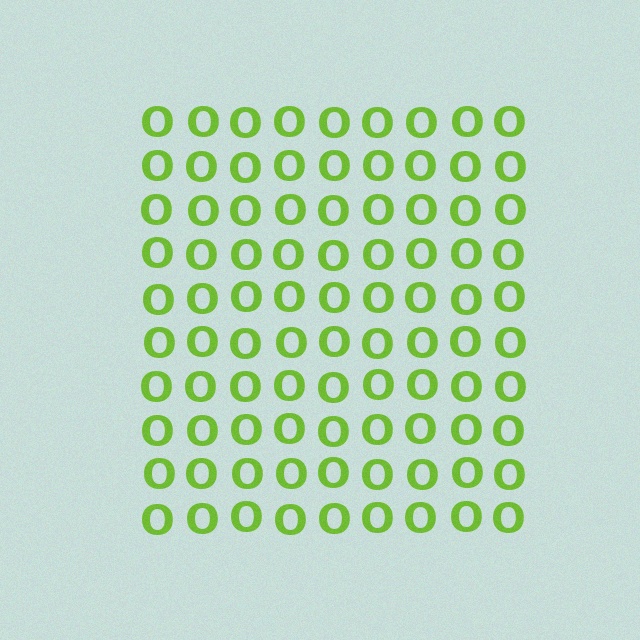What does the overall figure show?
The overall figure shows a square.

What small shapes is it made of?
It is made of small letter O's.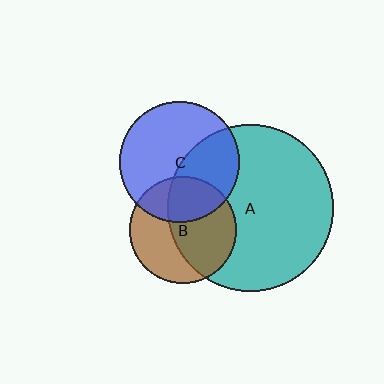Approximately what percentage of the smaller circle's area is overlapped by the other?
Approximately 55%.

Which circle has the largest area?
Circle A (teal).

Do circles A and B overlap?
Yes.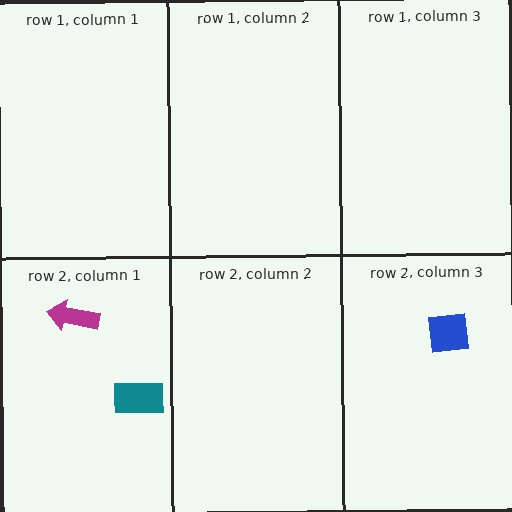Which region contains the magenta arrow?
The row 2, column 1 region.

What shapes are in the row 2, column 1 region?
The magenta arrow, the teal rectangle.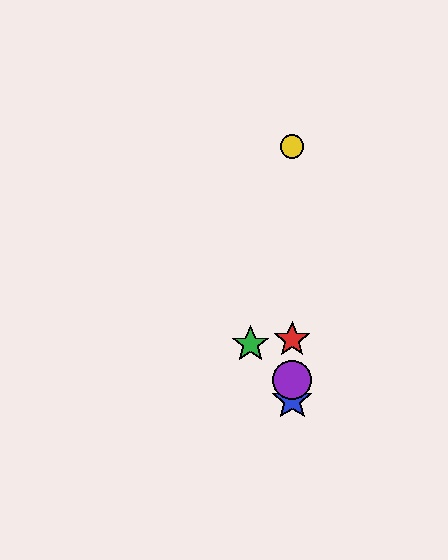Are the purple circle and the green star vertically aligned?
No, the purple circle is at x≈292 and the green star is at x≈251.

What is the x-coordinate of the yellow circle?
The yellow circle is at x≈292.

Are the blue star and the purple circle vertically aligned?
Yes, both are at x≈292.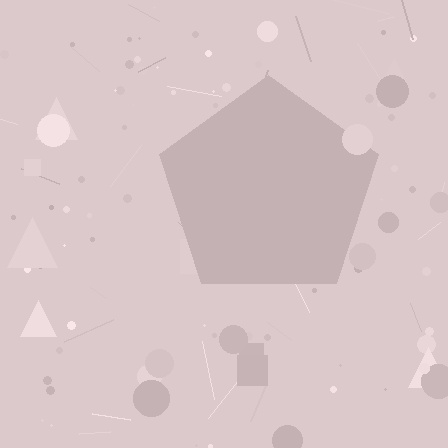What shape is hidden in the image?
A pentagon is hidden in the image.